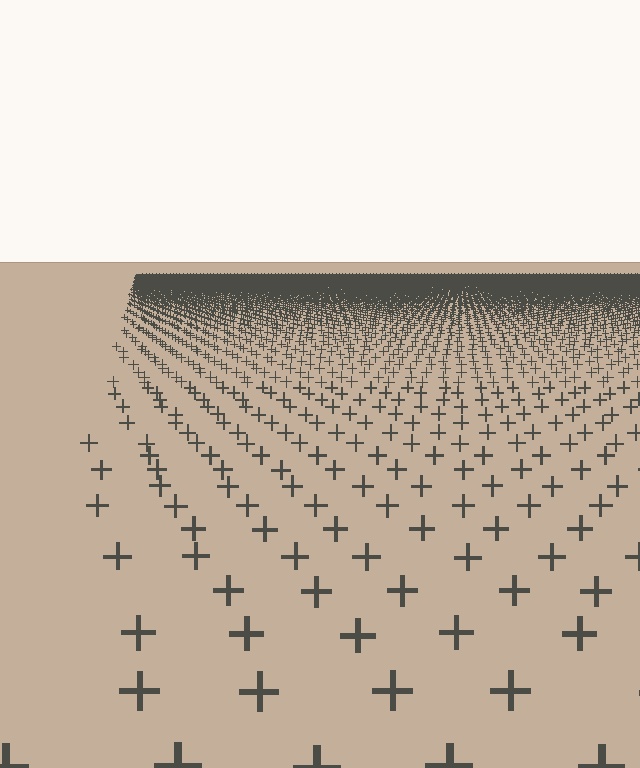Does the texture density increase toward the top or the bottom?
Density increases toward the top.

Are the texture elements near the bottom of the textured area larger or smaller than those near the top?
Larger. Near the bottom, elements are closer to the viewer and appear at a bigger on-screen size.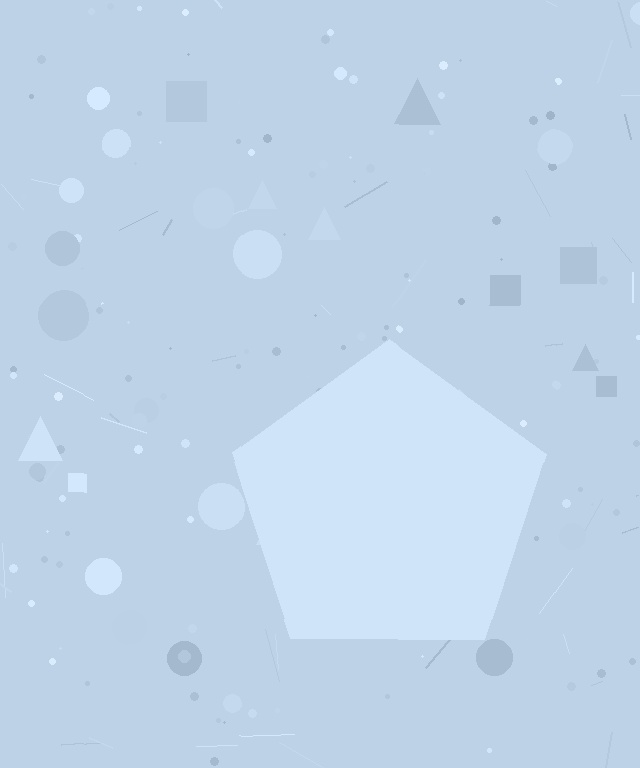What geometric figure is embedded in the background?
A pentagon is embedded in the background.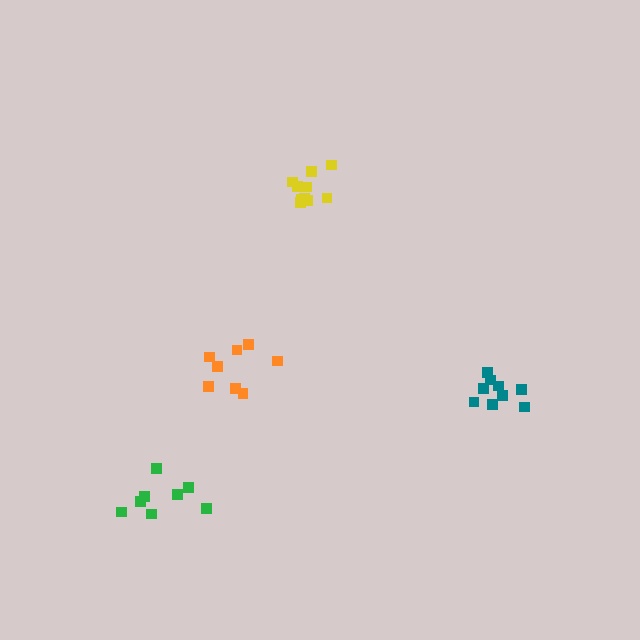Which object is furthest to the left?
The green cluster is leftmost.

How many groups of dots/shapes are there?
There are 4 groups.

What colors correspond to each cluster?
The clusters are colored: yellow, green, teal, orange.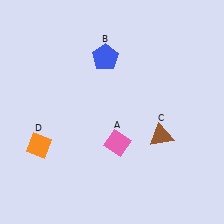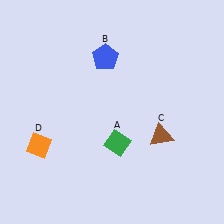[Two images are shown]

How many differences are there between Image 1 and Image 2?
There is 1 difference between the two images.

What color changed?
The diamond (A) changed from pink in Image 1 to green in Image 2.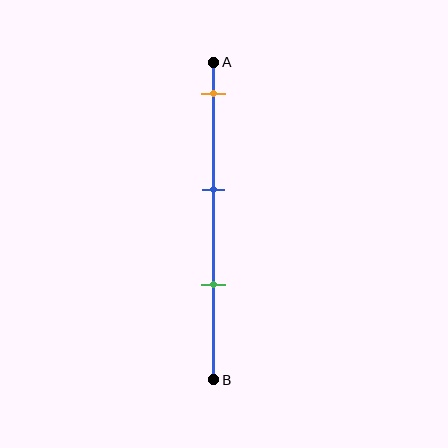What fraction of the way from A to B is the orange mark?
The orange mark is approximately 10% (0.1) of the way from A to B.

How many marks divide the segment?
There are 3 marks dividing the segment.